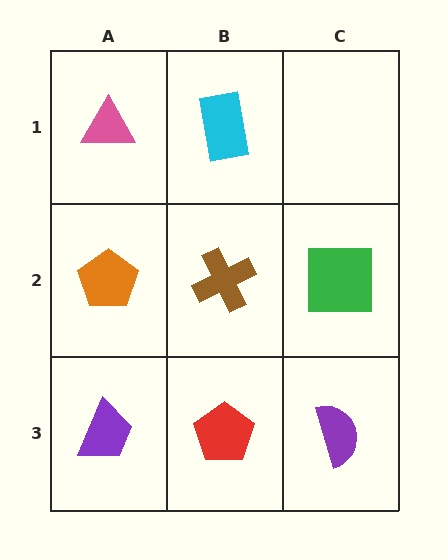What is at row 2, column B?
A brown cross.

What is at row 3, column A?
A purple trapezoid.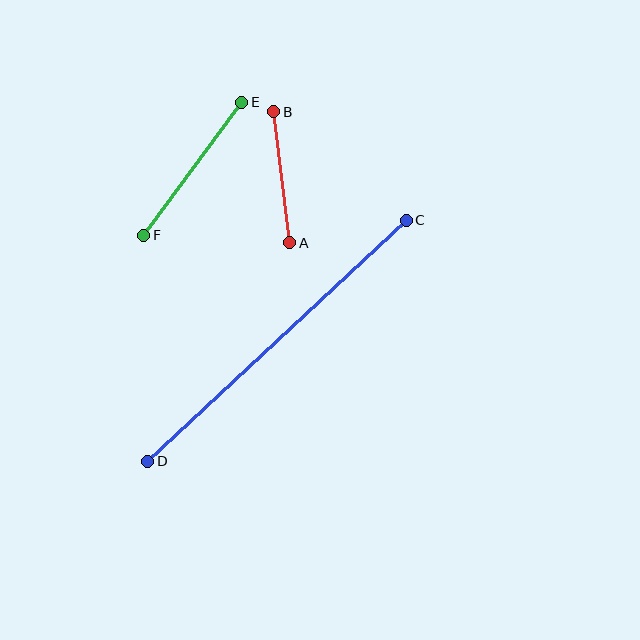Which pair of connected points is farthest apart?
Points C and D are farthest apart.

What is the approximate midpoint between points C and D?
The midpoint is at approximately (277, 341) pixels.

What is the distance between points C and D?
The distance is approximately 353 pixels.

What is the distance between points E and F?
The distance is approximately 165 pixels.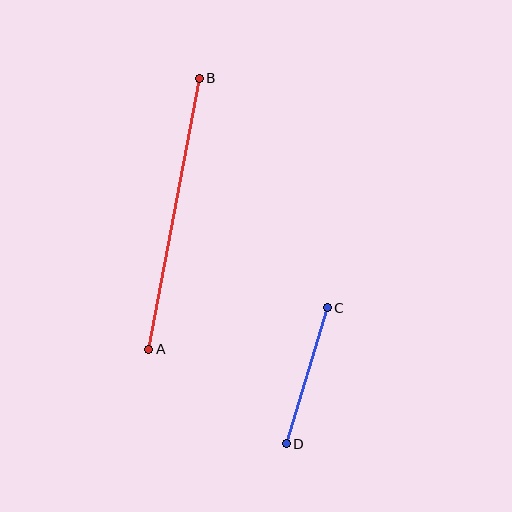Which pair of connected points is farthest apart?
Points A and B are farthest apart.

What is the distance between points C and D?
The distance is approximately 142 pixels.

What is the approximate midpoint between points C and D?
The midpoint is at approximately (307, 376) pixels.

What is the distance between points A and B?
The distance is approximately 276 pixels.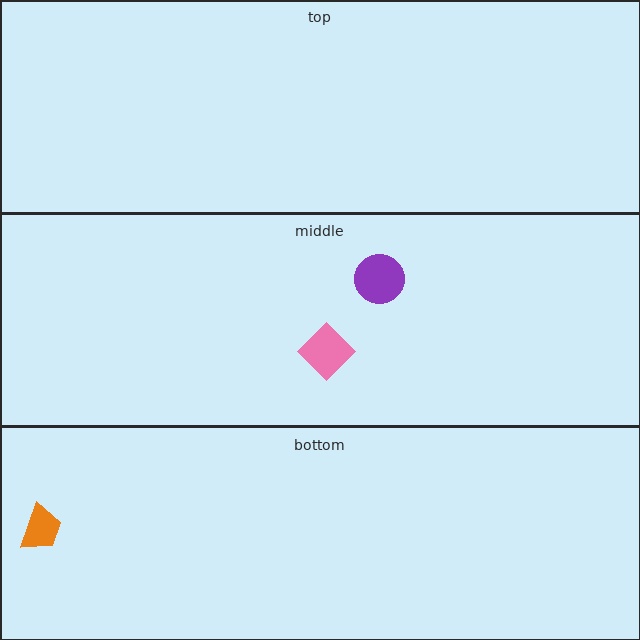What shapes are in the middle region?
The purple circle, the pink diamond.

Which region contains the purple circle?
The middle region.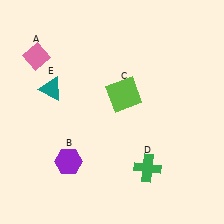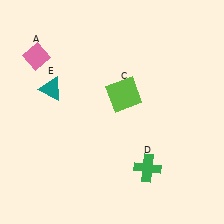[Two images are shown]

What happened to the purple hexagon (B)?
The purple hexagon (B) was removed in Image 2. It was in the bottom-left area of Image 1.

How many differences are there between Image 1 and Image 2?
There is 1 difference between the two images.